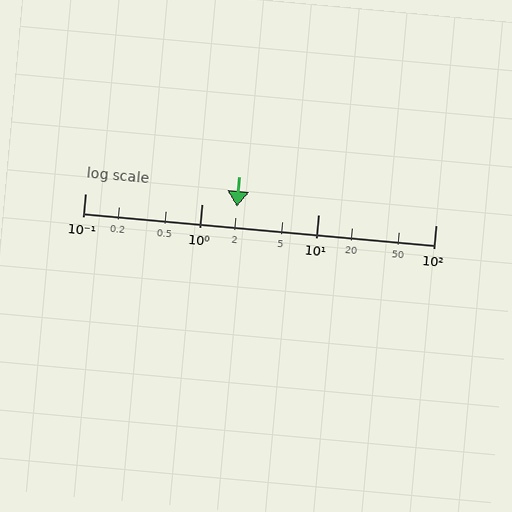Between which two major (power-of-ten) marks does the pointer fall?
The pointer is between 1 and 10.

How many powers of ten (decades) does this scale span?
The scale spans 3 decades, from 0.1 to 100.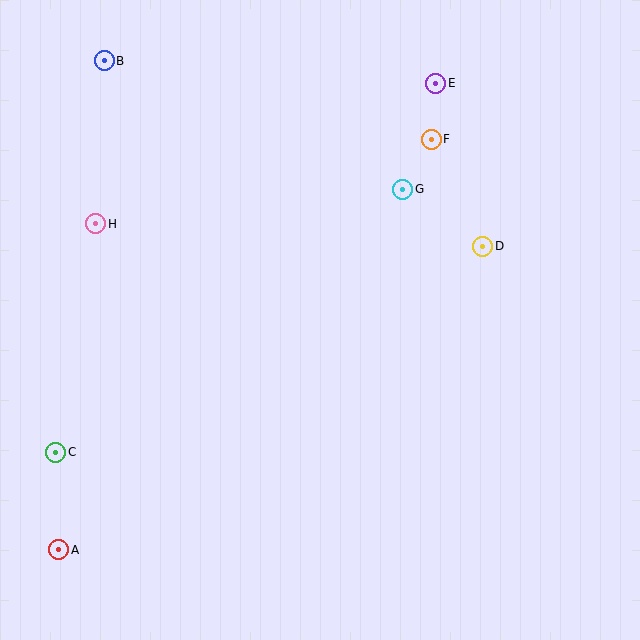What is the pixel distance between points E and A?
The distance between E and A is 600 pixels.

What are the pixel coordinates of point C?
Point C is at (56, 452).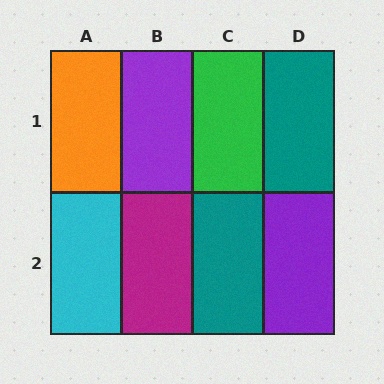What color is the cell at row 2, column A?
Cyan.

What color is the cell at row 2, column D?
Purple.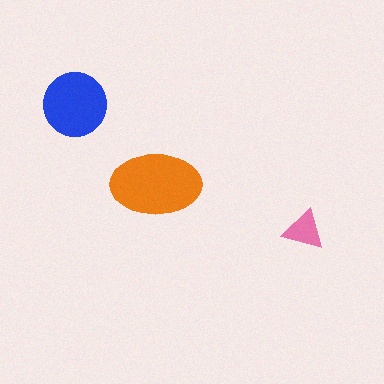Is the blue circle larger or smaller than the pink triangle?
Larger.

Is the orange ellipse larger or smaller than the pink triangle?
Larger.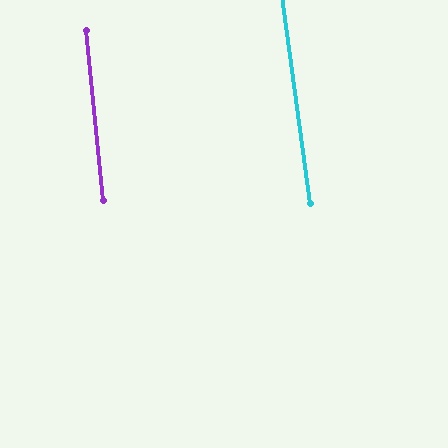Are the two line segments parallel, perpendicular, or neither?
Parallel — their directions differ by only 1.9°.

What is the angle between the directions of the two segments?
Approximately 2 degrees.